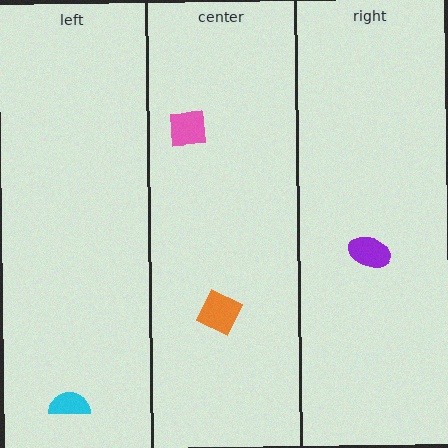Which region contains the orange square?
The center region.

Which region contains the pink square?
The center region.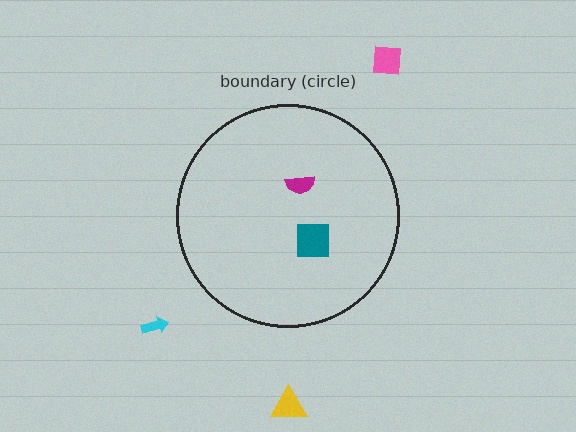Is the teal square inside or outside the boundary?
Inside.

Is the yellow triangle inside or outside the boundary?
Outside.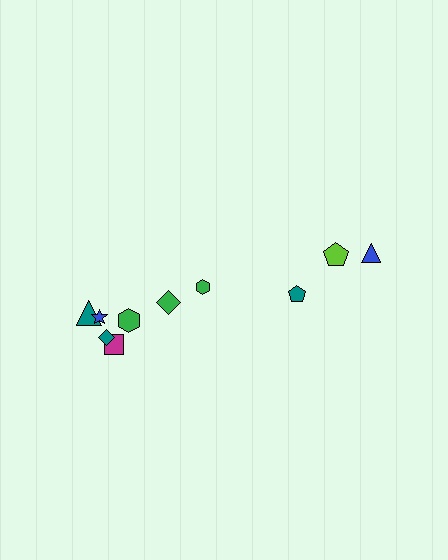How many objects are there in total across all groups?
There are 10 objects.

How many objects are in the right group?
There are 3 objects.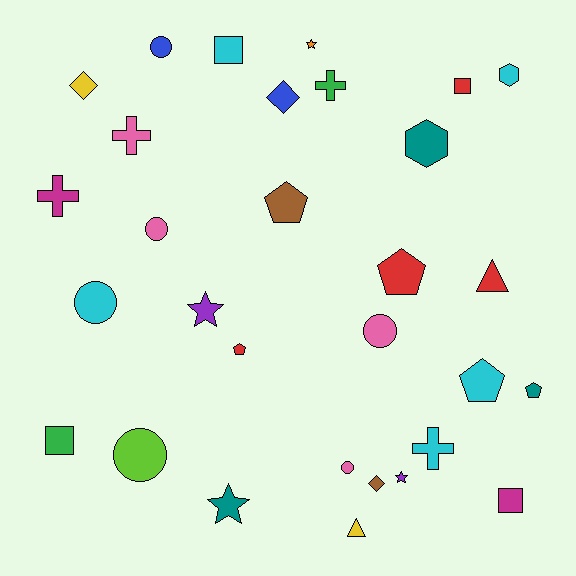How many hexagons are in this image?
There are 2 hexagons.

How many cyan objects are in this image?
There are 5 cyan objects.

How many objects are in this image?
There are 30 objects.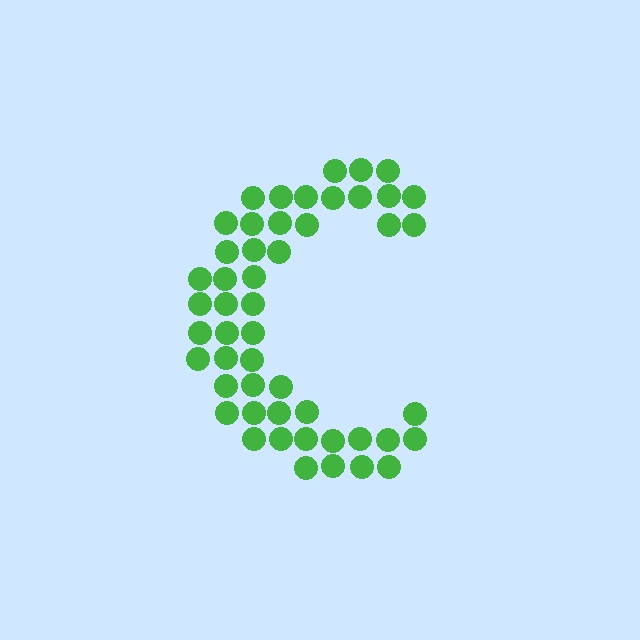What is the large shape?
The large shape is the letter C.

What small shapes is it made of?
It is made of small circles.